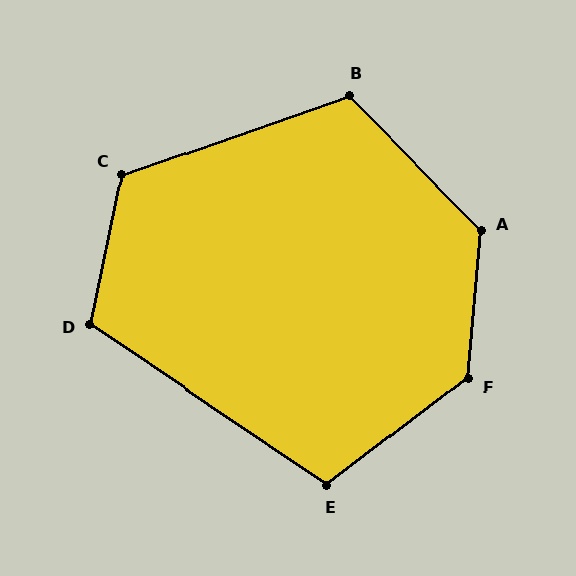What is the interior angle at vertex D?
Approximately 112 degrees (obtuse).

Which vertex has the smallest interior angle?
E, at approximately 108 degrees.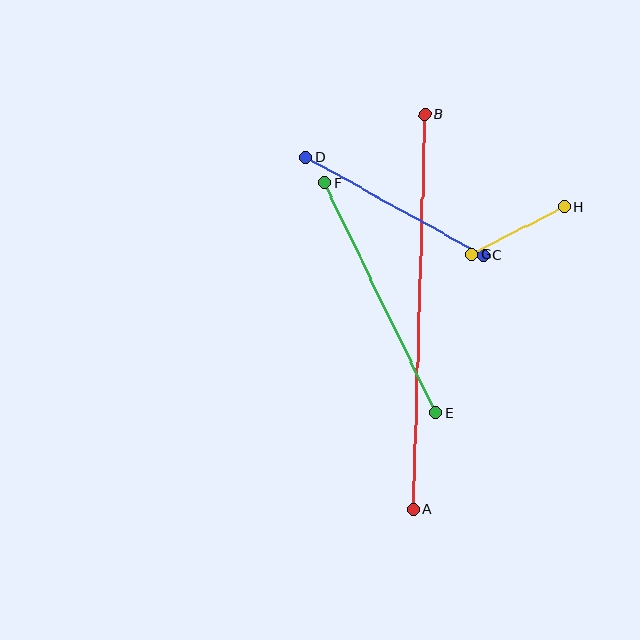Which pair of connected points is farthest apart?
Points A and B are farthest apart.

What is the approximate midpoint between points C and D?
The midpoint is at approximately (394, 206) pixels.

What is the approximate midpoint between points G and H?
The midpoint is at approximately (518, 230) pixels.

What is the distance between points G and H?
The distance is approximately 104 pixels.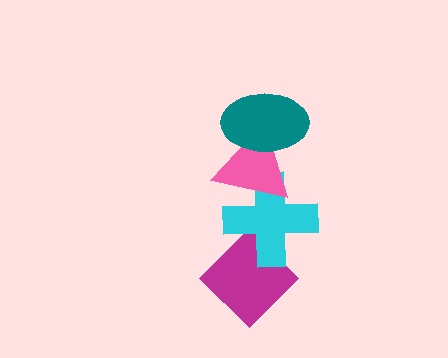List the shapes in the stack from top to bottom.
From top to bottom: the teal ellipse, the pink triangle, the cyan cross, the magenta diamond.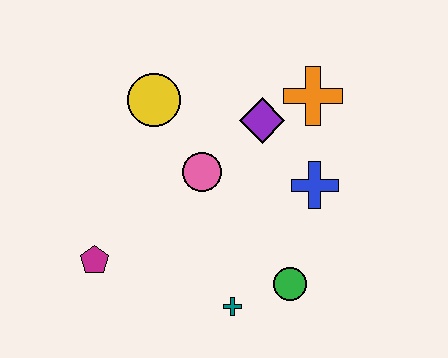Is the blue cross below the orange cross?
Yes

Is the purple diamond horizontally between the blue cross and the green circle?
No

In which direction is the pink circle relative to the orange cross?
The pink circle is to the left of the orange cross.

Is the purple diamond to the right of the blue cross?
No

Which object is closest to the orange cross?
The purple diamond is closest to the orange cross.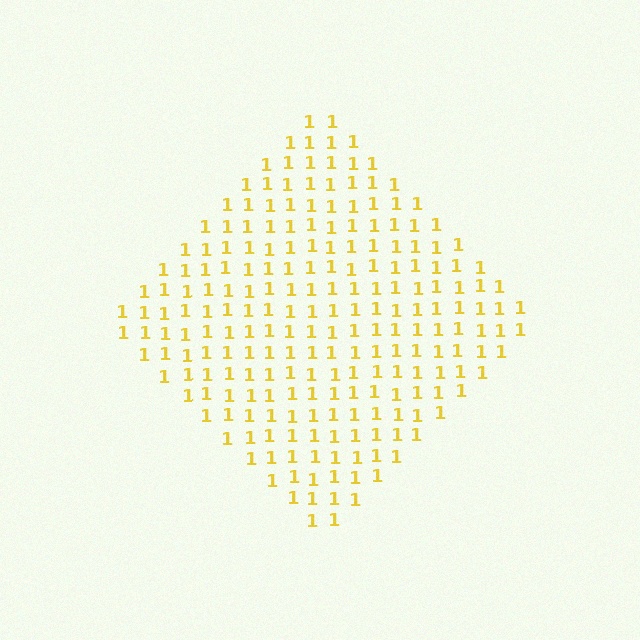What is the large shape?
The large shape is a diamond.